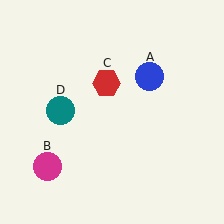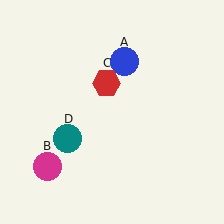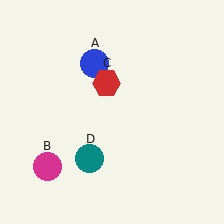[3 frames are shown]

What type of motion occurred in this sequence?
The blue circle (object A), teal circle (object D) rotated counterclockwise around the center of the scene.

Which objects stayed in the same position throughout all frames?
Magenta circle (object B) and red hexagon (object C) remained stationary.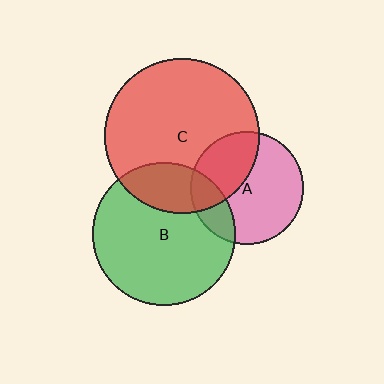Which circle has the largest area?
Circle C (red).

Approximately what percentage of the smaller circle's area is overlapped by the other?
Approximately 35%.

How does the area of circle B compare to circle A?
Approximately 1.6 times.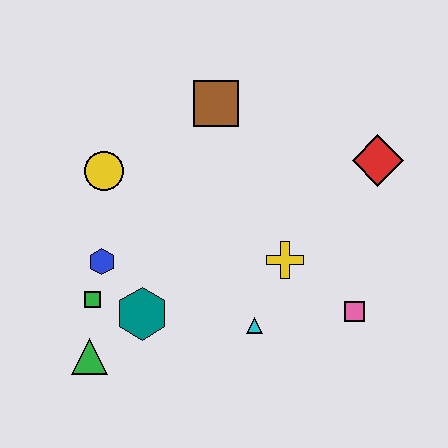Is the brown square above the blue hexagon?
Yes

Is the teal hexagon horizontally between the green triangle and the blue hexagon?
No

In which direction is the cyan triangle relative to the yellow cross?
The cyan triangle is below the yellow cross.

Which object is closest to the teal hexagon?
The green square is closest to the teal hexagon.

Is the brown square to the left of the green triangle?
No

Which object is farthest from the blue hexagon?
The red diamond is farthest from the blue hexagon.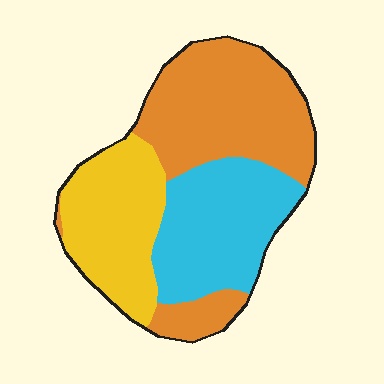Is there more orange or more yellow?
Orange.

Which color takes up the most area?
Orange, at roughly 45%.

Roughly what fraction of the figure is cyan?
Cyan covers about 30% of the figure.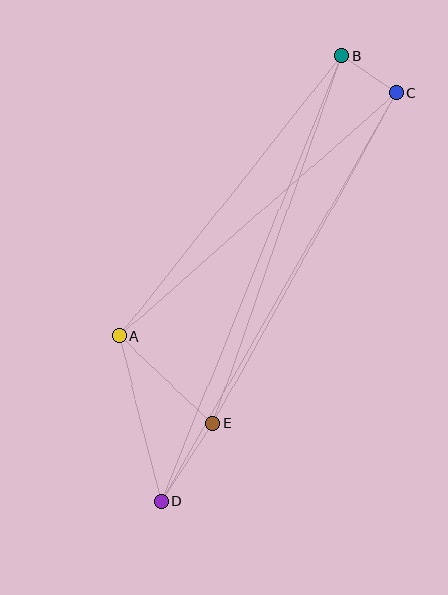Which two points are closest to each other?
Points B and C are closest to each other.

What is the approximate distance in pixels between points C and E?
The distance between C and E is approximately 378 pixels.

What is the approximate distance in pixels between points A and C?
The distance between A and C is approximately 369 pixels.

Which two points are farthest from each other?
Points B and D are farthest from each other.